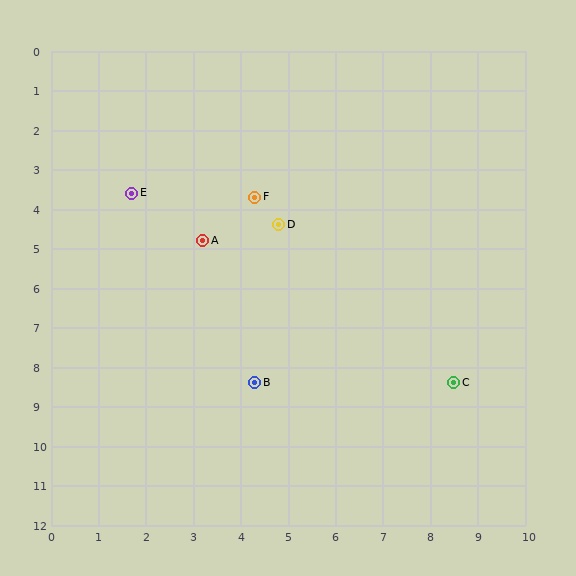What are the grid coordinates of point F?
Point F is at approximately (4.3, 3.7).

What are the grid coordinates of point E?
Point E is at approximately (1.7, 3.6).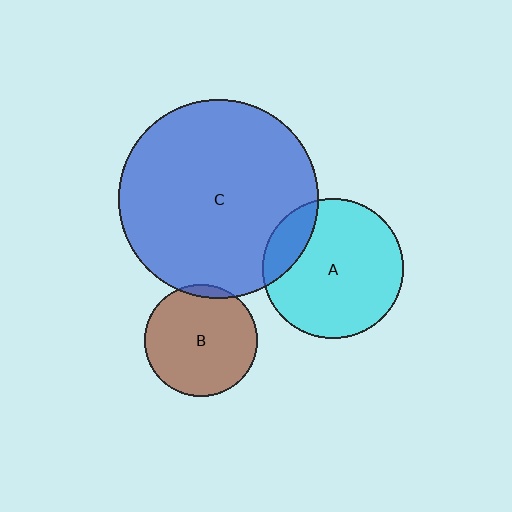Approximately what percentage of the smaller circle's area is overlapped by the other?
Approximately 5%.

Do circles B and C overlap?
Yes.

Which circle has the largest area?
Circle C (blue).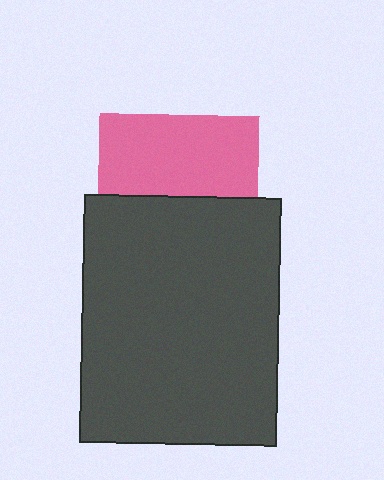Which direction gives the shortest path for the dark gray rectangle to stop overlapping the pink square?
Moving down gives the shortest separation.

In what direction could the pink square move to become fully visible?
The pink square could move up. That would shift it out from behind the dark gray rectangle entirely.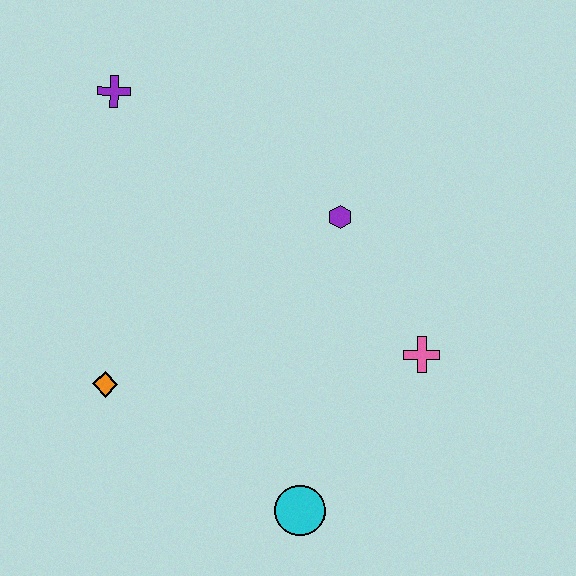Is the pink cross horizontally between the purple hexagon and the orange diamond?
No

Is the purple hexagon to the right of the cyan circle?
Yes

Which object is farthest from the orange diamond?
The pink cross is farthest from the orange diamond.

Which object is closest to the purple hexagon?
The pink cross is closest to the purple hexagon.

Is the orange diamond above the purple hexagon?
No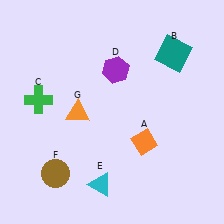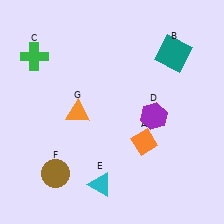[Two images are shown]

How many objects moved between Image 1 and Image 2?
2 objects moved between the two images.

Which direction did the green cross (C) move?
The green cross (C) moved up.